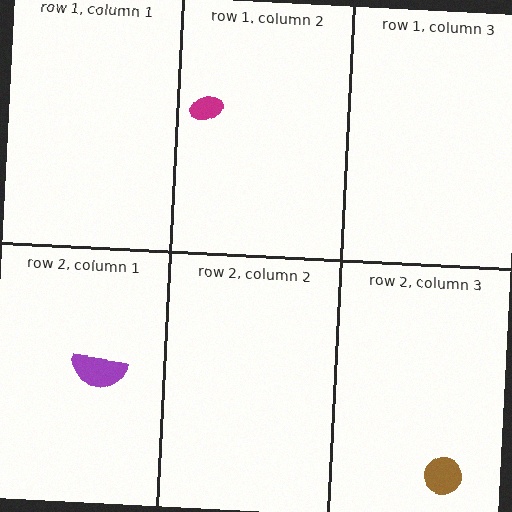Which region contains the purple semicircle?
The row 2, column 1 region.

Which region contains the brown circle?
The row 2, column 3 region.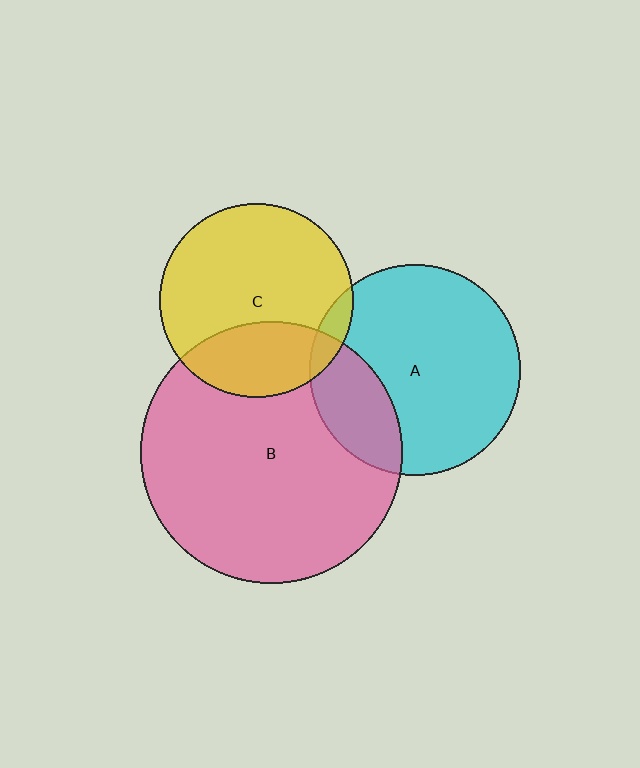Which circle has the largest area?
Circle B (pink).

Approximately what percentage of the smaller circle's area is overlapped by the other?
Approximately 30%.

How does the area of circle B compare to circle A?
Approximately 1.5 times.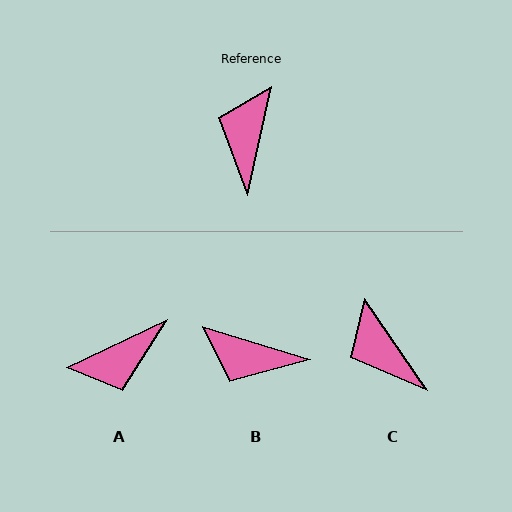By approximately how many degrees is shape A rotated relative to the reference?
Approximately 128 degrees counter-clockwise.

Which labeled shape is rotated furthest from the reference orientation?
A, about 128 degrees away.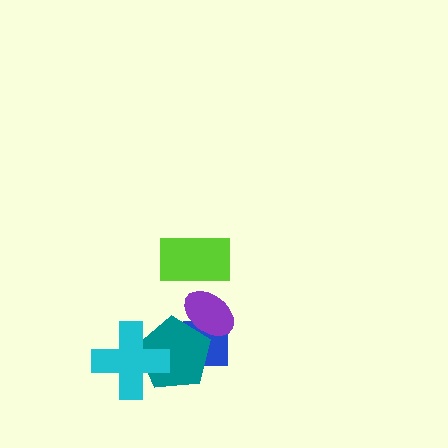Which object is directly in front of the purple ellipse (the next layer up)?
The lime rectangle is directly in front of the purple ellipse.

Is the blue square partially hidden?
Yes, it is partially covered by another shape.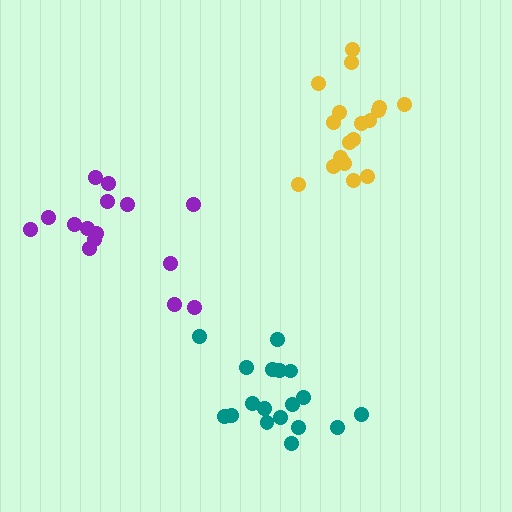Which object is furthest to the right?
The yellow cluster is rightmost.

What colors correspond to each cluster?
The clusters are colored: purple, yellow, teal.